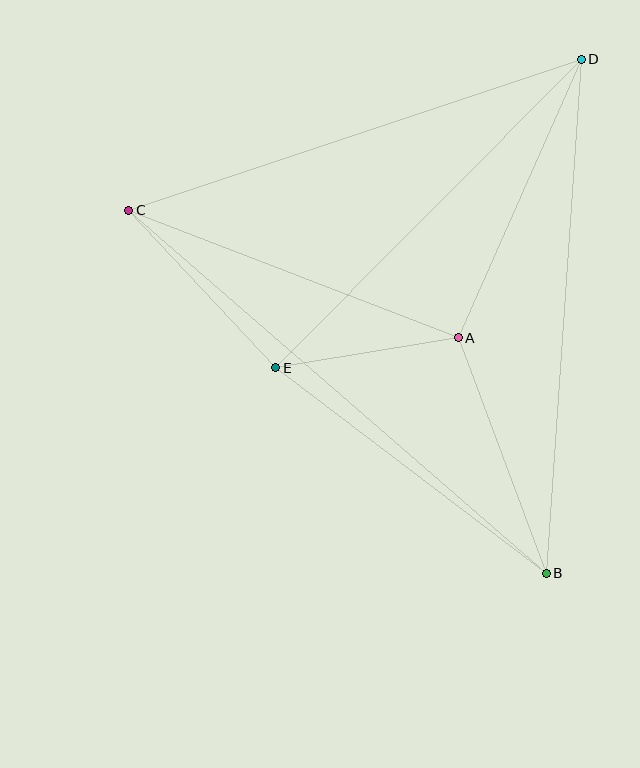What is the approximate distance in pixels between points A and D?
The distance between A and D is approximately 305 pixels.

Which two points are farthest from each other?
Points B and C are farthest from each other.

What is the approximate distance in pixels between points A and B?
The distance between A and B is approximately 252 pixels.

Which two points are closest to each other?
Points A and E are closest to each other.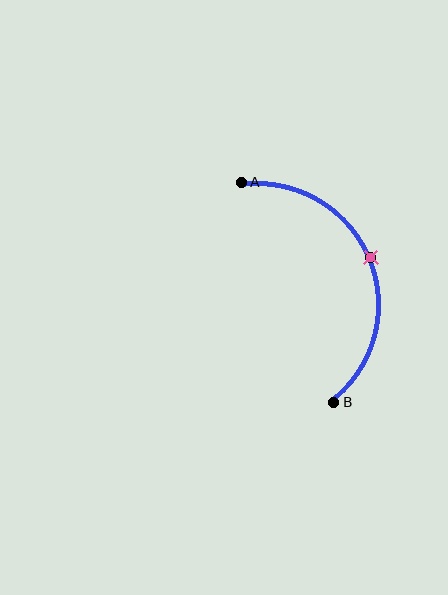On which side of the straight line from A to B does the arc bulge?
The arc bulges to the right of the straight line connecting A and B.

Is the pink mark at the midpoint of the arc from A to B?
Yes. The pink mark lies on the arc at equal arc-length from both A and B — it is the arc midpoint.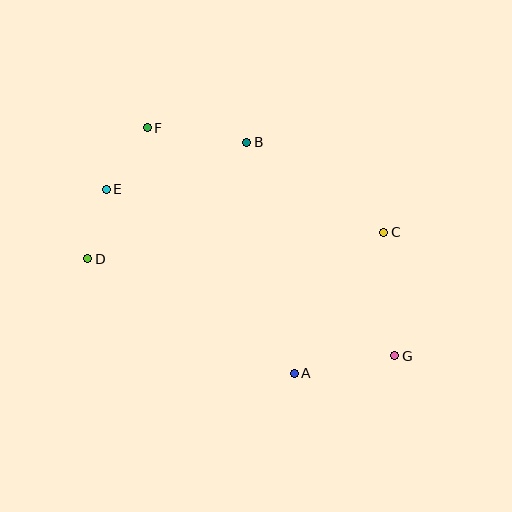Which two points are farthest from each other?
Points F and G are farthest from each other.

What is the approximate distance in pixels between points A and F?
The distance between A and F is approximately 286 pixels.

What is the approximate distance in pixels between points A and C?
The distance between A and C is approximately 167 pixels.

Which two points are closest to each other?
Points D and E are closest to each other.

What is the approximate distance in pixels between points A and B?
The distance between A and B is approximately 236 pixels.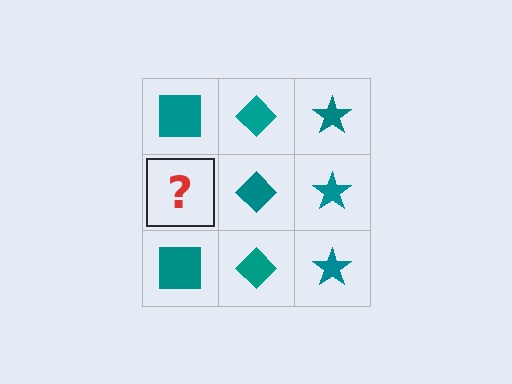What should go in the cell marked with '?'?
The missing cell should contain a teal square.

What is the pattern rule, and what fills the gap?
The rule is that each column has a consistent shape. The gap should be filled with a teal square.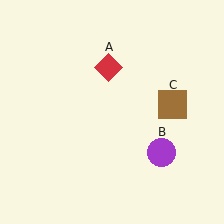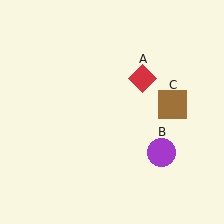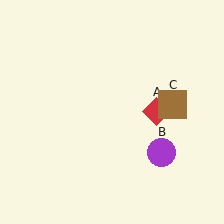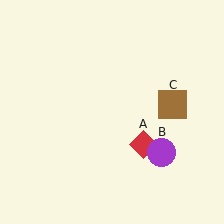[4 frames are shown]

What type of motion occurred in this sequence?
The red diamond (object A) rotated clockwise around the center of the scene.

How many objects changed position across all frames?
1 object changed position: red diamond (object A).